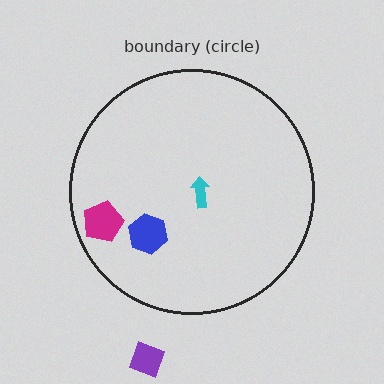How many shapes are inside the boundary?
3 inside, 1 outside.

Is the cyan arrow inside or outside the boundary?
Inside.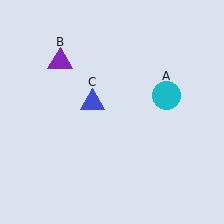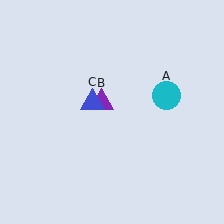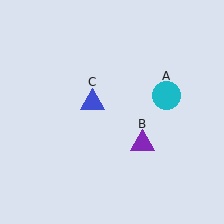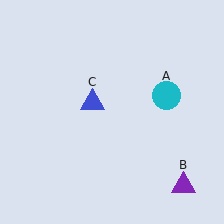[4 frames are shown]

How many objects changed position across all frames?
1 object changed position: purple triangle (object B).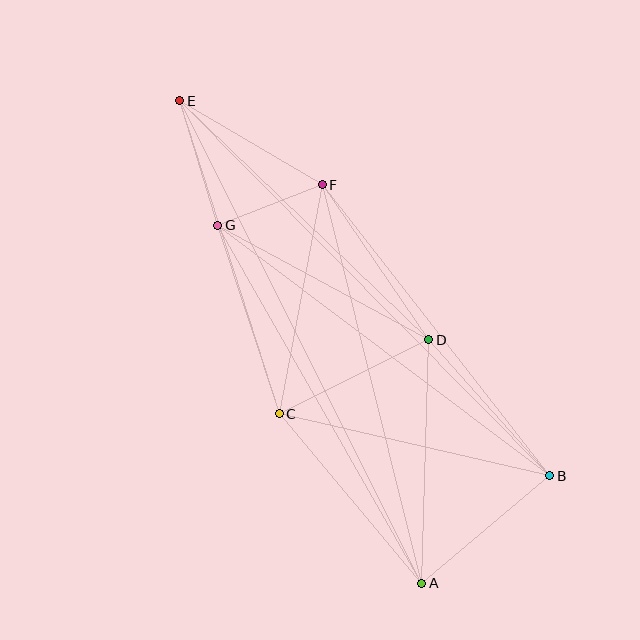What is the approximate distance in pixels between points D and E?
The distance between D and E is approximately 345 pixels.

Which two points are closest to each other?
Points F and G are closest to each other.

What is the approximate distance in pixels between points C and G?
The distance between C and G is approximately 198 pixels.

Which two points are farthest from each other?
Points A and E are farthest from each other.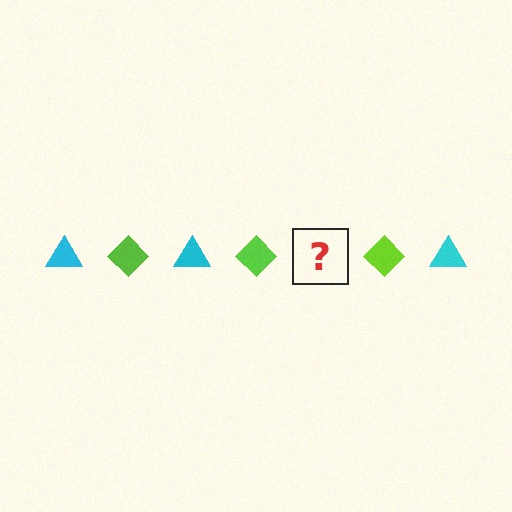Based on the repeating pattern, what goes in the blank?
The blank should be a cyan triangle.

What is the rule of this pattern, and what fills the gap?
The rule is that the pattern alternates between cyan triangle and lime diamond. The gap should be filled with a cyan triangle.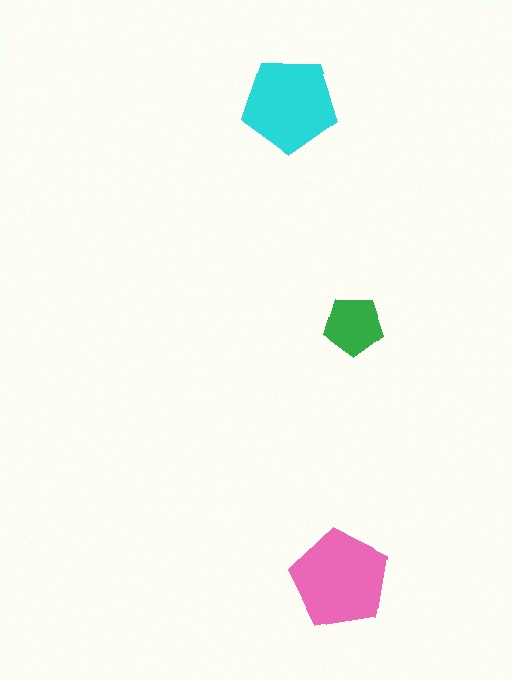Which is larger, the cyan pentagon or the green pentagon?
The cyan one.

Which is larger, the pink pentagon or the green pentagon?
The pink one.